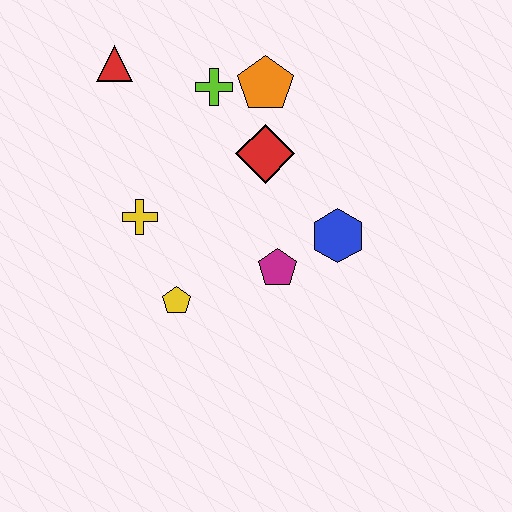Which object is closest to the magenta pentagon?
The blue hexagon is closest to the magenta pentagon.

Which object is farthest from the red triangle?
The blue hexagon is farthest from the red triangle.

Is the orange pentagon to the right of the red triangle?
Yes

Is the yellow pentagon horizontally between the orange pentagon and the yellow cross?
Yes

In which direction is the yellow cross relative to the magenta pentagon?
The yellow cross is to the left of the magenta pentagon.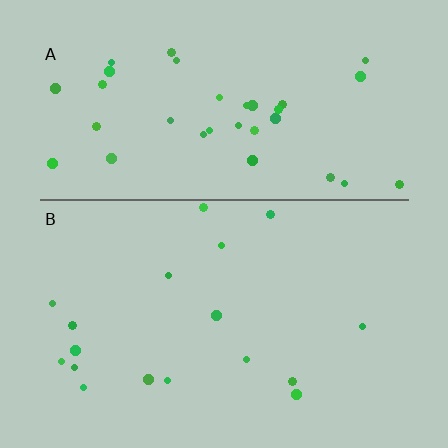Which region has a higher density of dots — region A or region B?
A (the top).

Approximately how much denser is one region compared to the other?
Approximately 2.0× — region A over region B.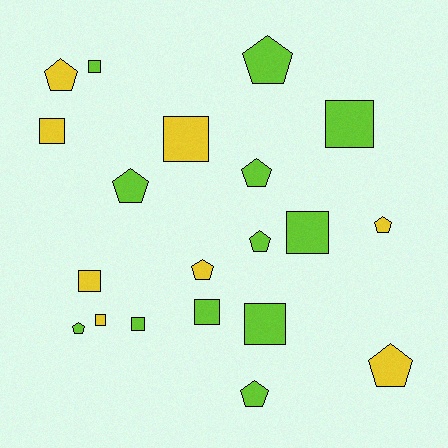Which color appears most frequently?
Lime, with 12 objects.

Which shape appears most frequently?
Pentagon, with 10 objects.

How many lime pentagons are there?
There are 6 lime pentagons.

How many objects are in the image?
There are 20 objects.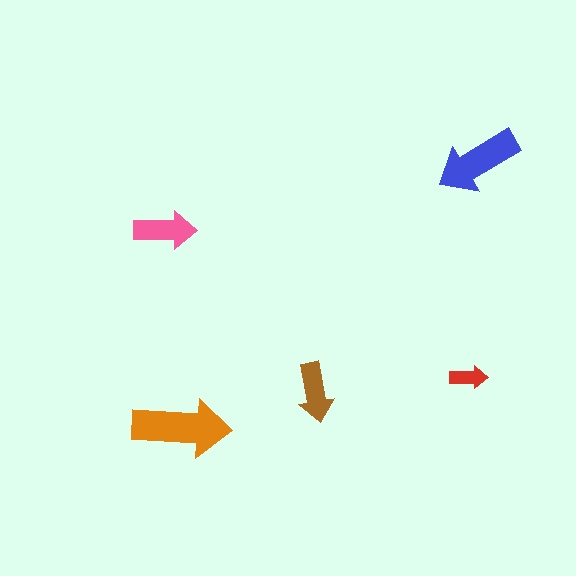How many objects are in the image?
There are 5 objects in the image.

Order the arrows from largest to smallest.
the orange one, the blue one, the pink one, the brown one, the red one.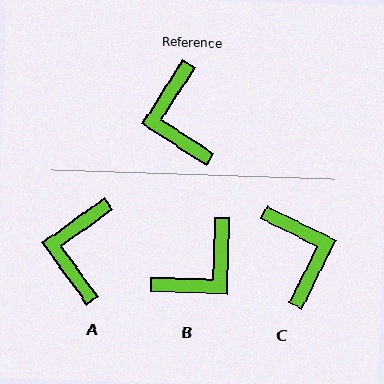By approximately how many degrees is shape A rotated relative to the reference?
Approximately 21 degrees clockwise.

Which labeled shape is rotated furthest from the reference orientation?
C, about 174 degrees away.